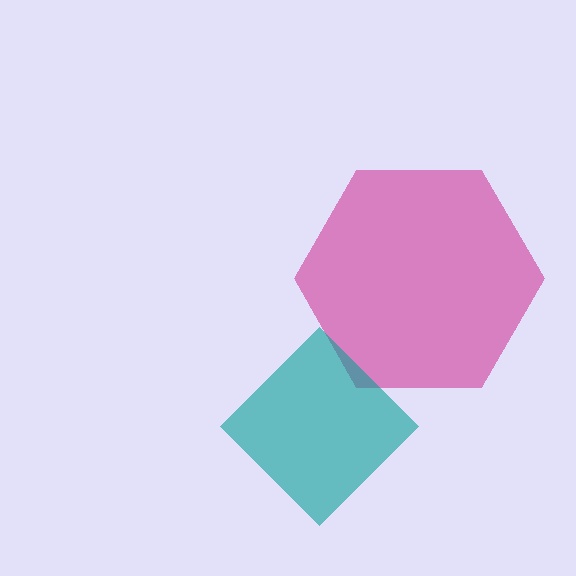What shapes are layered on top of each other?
The layered shapes are: a magenta hexagon, a teal diamond.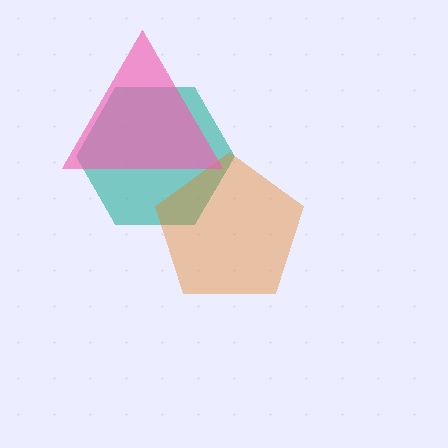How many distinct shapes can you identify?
There are 3 distinct shapes: a teal hexagon, an orange pentagon, a pink triangle.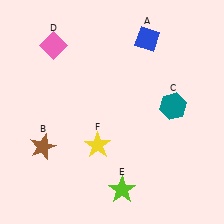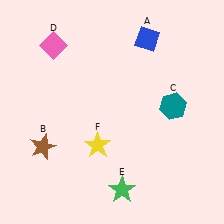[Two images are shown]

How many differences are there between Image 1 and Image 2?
There is 1 difference between the two images.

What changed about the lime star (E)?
In Image 1, E is lime. In Image 2, it changed to green.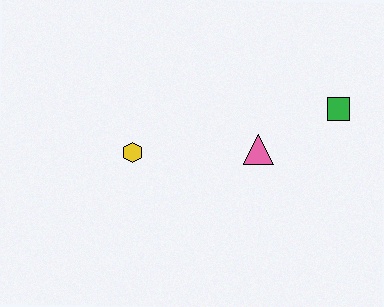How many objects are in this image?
There are 3 objects.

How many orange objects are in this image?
There are no orange objects.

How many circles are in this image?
There are no circles.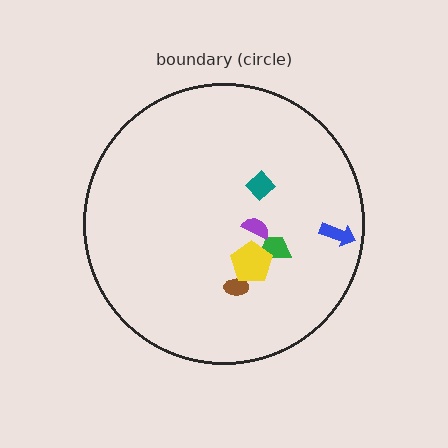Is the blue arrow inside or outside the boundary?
Inside.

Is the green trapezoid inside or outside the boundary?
Inside.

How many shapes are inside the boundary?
6 inside, 0 outside.